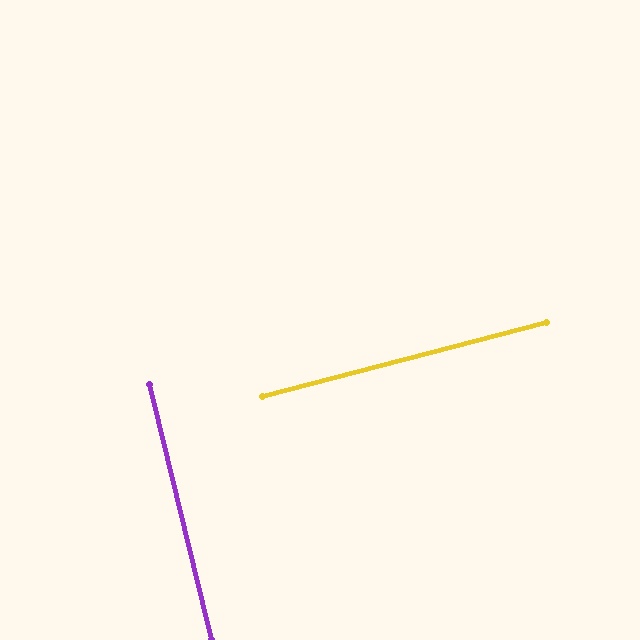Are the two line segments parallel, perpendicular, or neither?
Perpendicular — they meet at approximately 89°.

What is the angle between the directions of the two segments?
Approximately 89 degrees.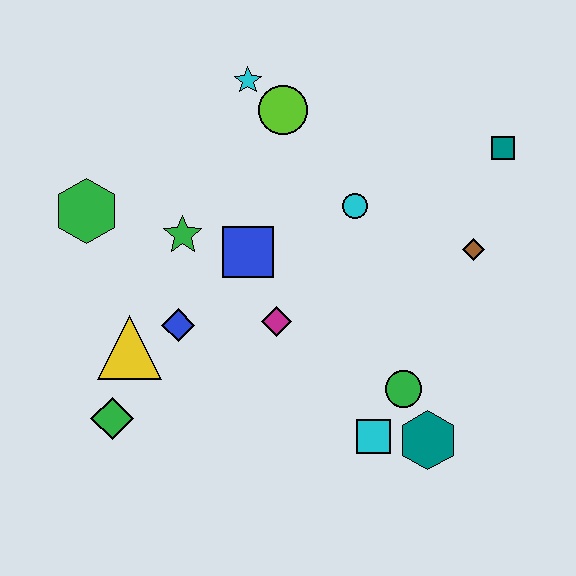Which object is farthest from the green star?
The teal square is farthest from the green star.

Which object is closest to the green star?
The blue square is closest to the green star.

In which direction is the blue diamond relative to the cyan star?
The blue diamond is below the cyan star.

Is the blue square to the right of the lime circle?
No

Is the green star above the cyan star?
No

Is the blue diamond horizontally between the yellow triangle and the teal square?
Yes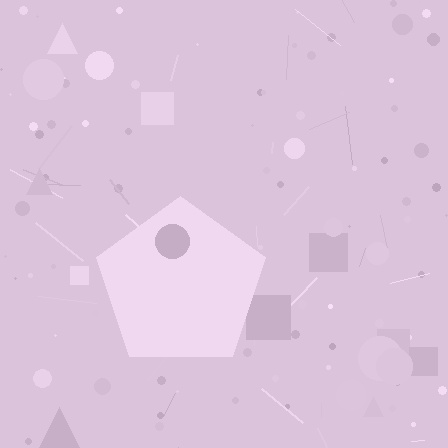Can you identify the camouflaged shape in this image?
The camouflaged shape is a pentagon.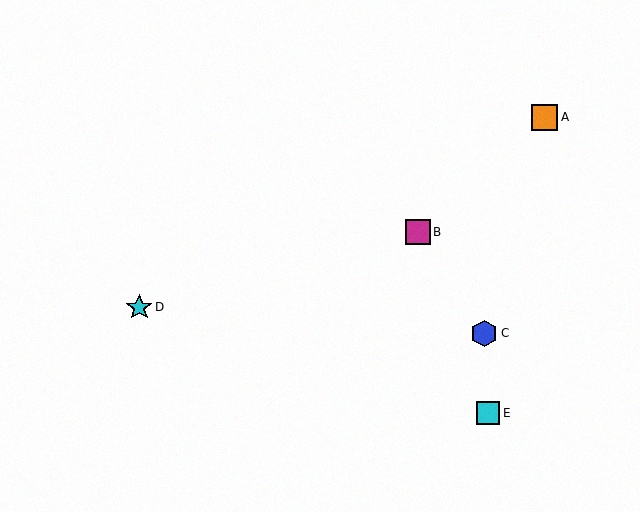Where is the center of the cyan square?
The center of the cyan square is at (488, 413).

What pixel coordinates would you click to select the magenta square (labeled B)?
Click at (418, 232) to select the magenta square B.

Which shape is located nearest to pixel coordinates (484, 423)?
The cyan square (labeled E) at (488, 413) is nearest to that location.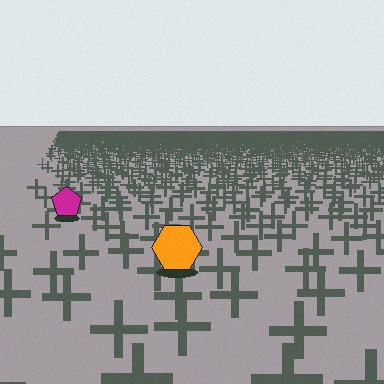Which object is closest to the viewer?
The orange hexagon is closest. The texture marks near it are larger and more spread out.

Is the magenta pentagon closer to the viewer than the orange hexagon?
No. The orange hexagon is closer — you can tell from the texture gradient: the ground texture is coarser near it.